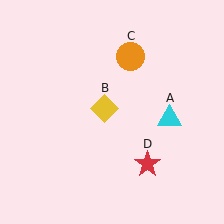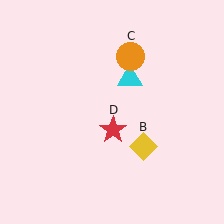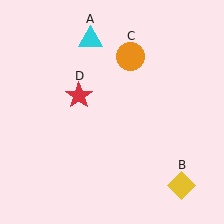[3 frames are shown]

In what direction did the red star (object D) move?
The red star (object D) moved up and to the left.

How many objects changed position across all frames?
3 objects changed position: cyan triangle (object A), yellow diamond (object B), red star (object D).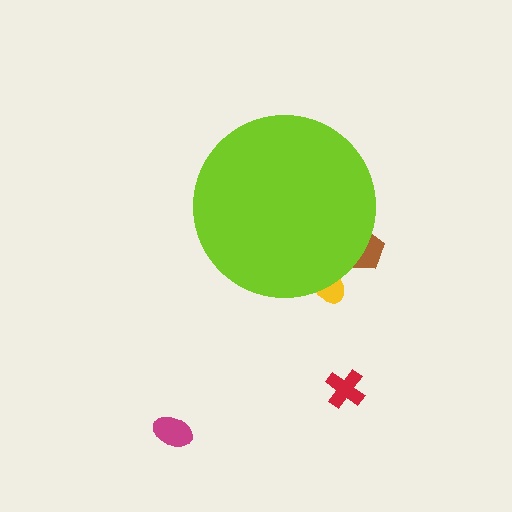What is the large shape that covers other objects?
A lime circle.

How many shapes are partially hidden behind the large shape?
2 shapes are partially hidden.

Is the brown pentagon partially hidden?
Yes, the brown pentagon is partially hidden behind the lime circle.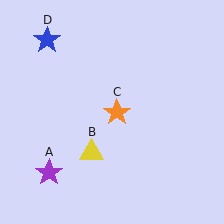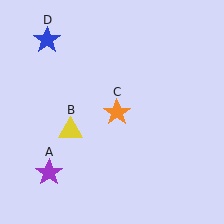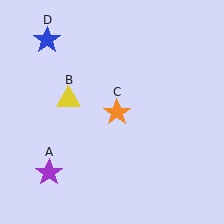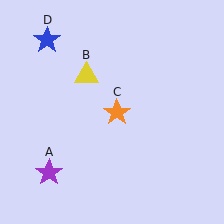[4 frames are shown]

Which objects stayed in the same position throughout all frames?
Purple star (object A) and orange star (object C) and blue star (object D) remained stationary.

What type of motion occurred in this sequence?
The yellow triangle (object B) rotated clockwise around the center of the scene.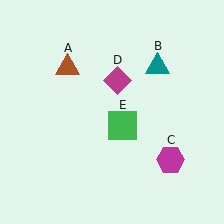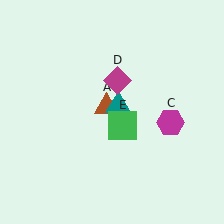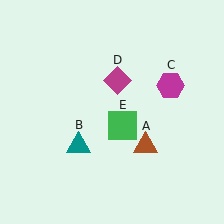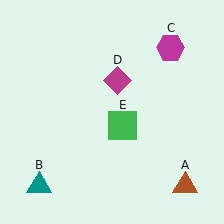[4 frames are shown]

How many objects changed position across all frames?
3 objects changed position: brown triangle (object A), teal triangle (object B), magenta hexagon (object C).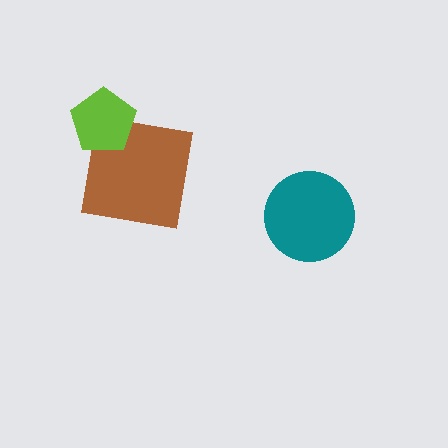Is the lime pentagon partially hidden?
No, no other shape covers it.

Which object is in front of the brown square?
The lime pentagon is in front of the brown square.